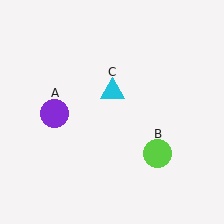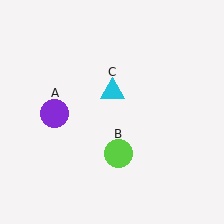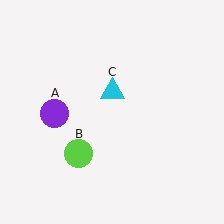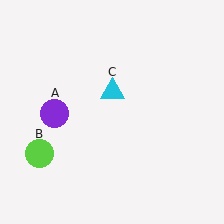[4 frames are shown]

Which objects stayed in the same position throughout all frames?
Purple circle (object A) and cyan triangle (object C) remained stationary.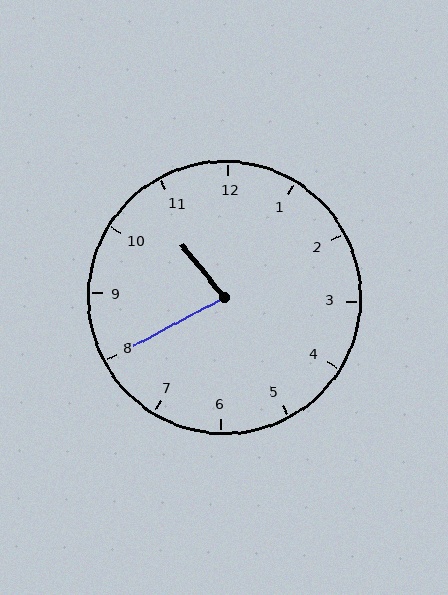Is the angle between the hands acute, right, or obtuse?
It is acute.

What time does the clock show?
10:40.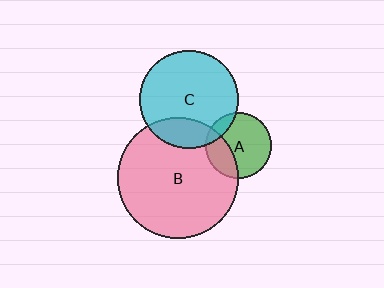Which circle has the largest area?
Circle B (pink).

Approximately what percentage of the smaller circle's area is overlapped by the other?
Approximately 20%.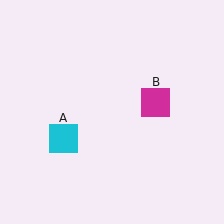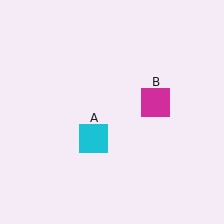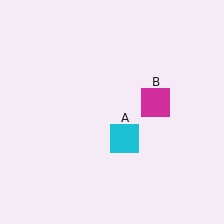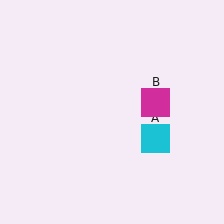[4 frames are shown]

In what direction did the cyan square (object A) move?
The cyan square (object A) moved right.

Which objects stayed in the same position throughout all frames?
Magenta square (object B) remained stationary.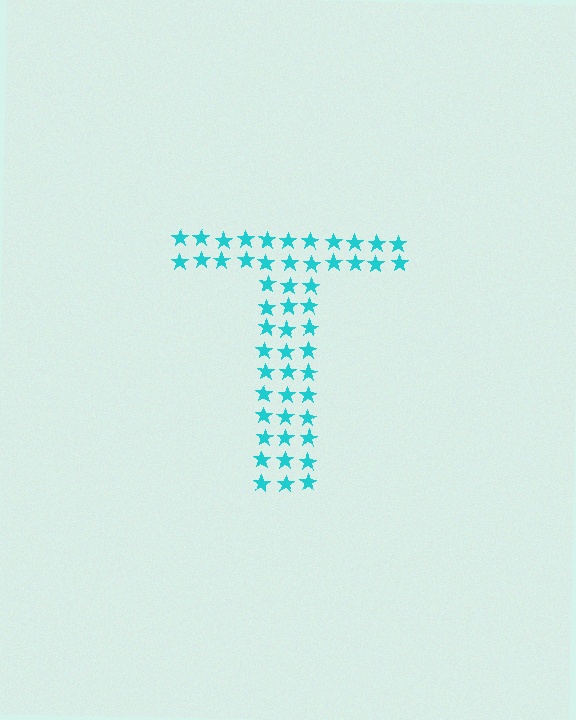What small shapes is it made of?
It is made of small stars.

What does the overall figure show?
The overall figure shows the letter T.